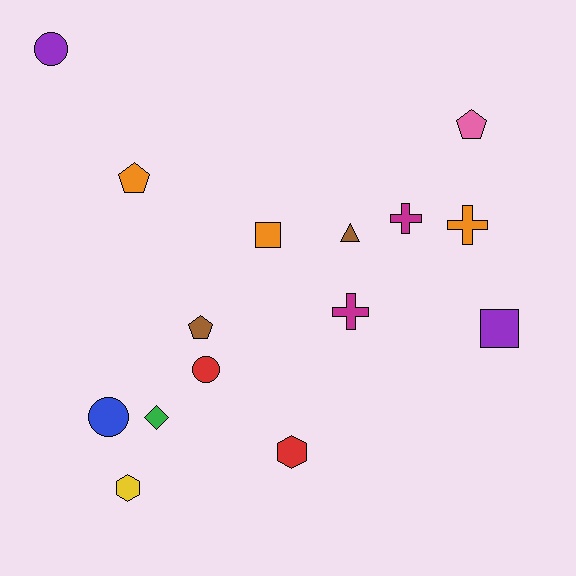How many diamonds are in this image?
There is 1 diamond.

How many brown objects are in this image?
There are 2 brown objects.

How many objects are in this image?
There are 15 objects.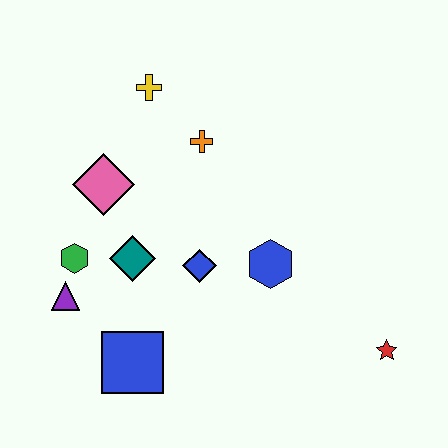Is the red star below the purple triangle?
Yes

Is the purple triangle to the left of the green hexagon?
Yes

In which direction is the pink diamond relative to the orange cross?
The pink diamond is to the left of the orange cross.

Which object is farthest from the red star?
The yellow cross is farthest from the red star.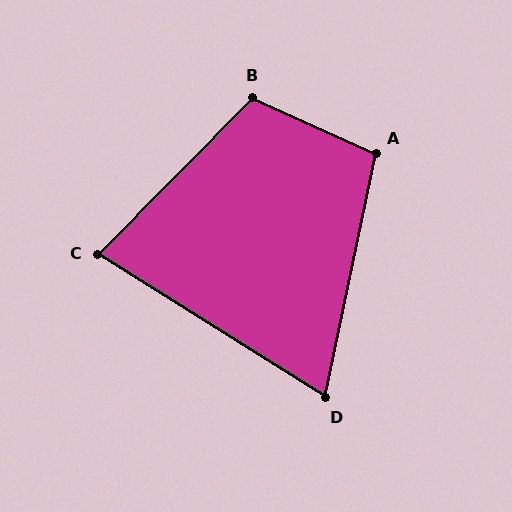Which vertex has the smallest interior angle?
D, at approximately 69 degrees.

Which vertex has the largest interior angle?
B, at approximately 111 degrees.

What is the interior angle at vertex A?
Approximately 103 degrees (obtuse).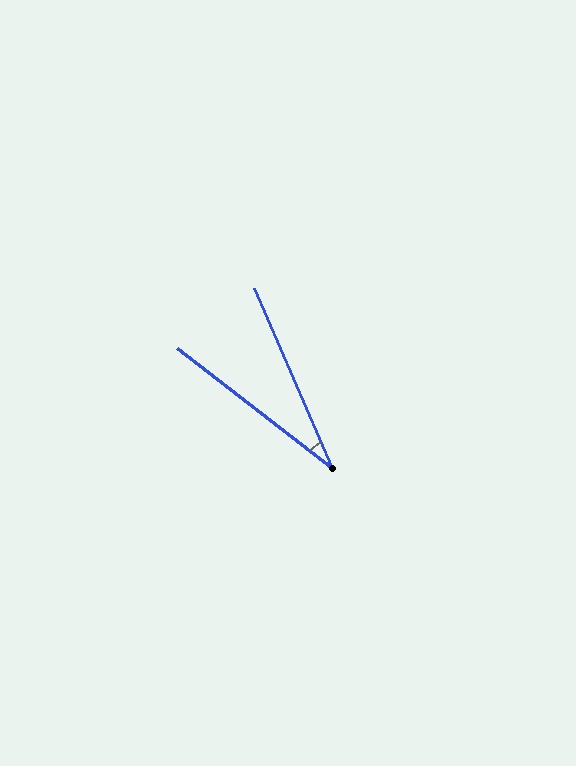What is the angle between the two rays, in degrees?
Approximately 29 degrees.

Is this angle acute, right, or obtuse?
It is acute.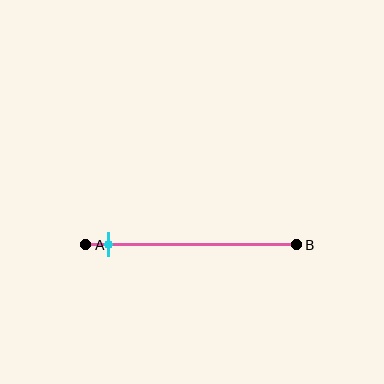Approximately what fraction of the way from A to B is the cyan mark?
The cyan mark is approximately 10% of the way from A to B.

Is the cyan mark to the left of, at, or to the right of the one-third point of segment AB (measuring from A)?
The cyan mark is to the left of the one-third point of segment AB.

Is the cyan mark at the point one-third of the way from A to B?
No, the mark is at about 10% from A, not at the 33% one-third point.